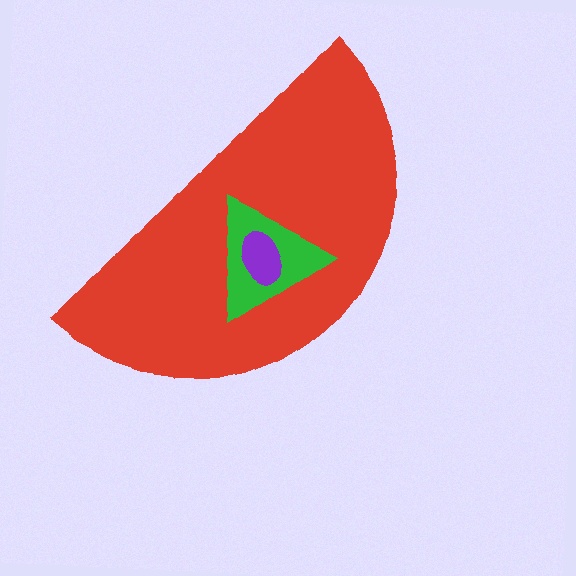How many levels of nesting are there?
3.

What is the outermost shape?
The red semicircle.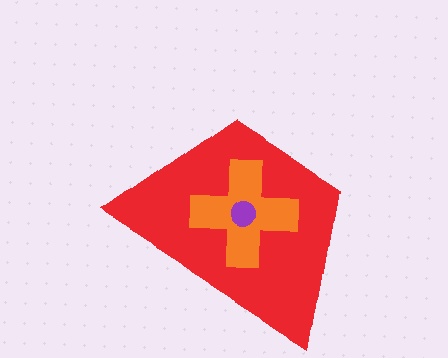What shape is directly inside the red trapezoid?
The orange cross.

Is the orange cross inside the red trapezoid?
Yes.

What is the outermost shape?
The red trapezoid.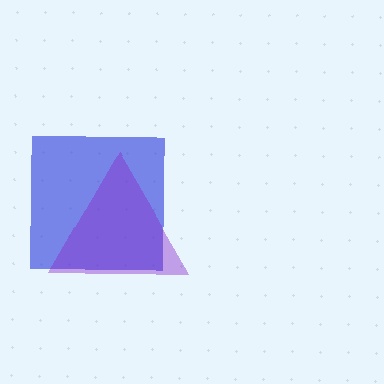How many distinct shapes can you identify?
There are 2 distinct shapes: a blue square, a purple triangle.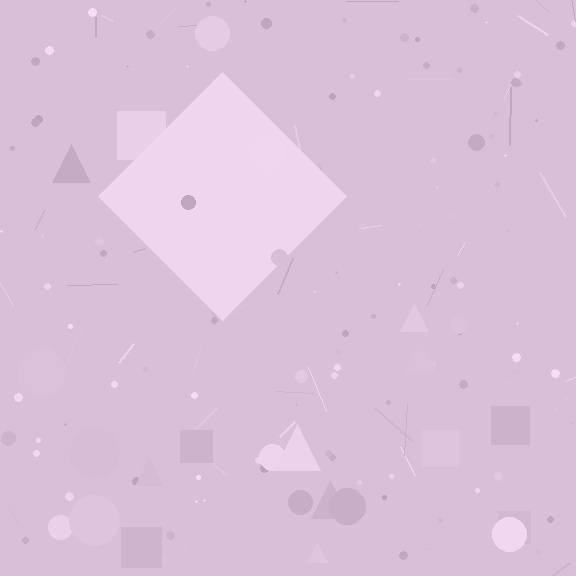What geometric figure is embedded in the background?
A diamond is embedded in the background.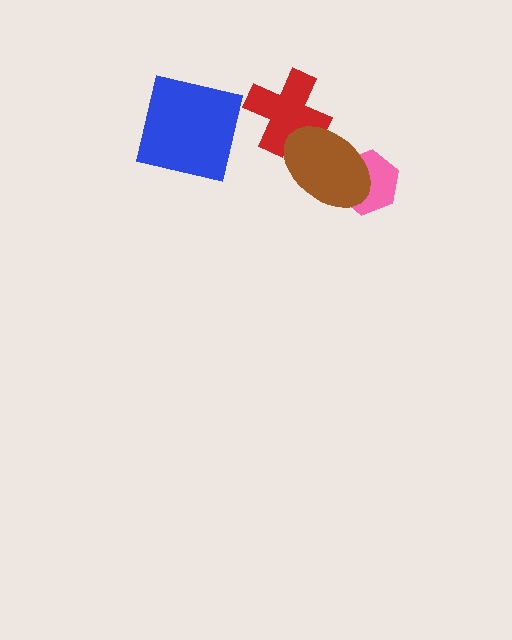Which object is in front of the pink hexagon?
The brown ellipse is in front of the pink hexagon.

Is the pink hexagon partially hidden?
Yes, it is partially covered by another shape.